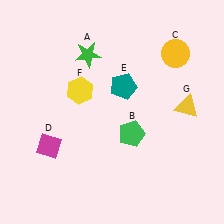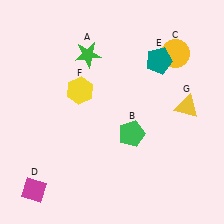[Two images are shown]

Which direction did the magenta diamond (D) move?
The magenta diamond (D) moved down.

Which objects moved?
The objects that moved are: the magenta diamond (D), the teal pentagon (E).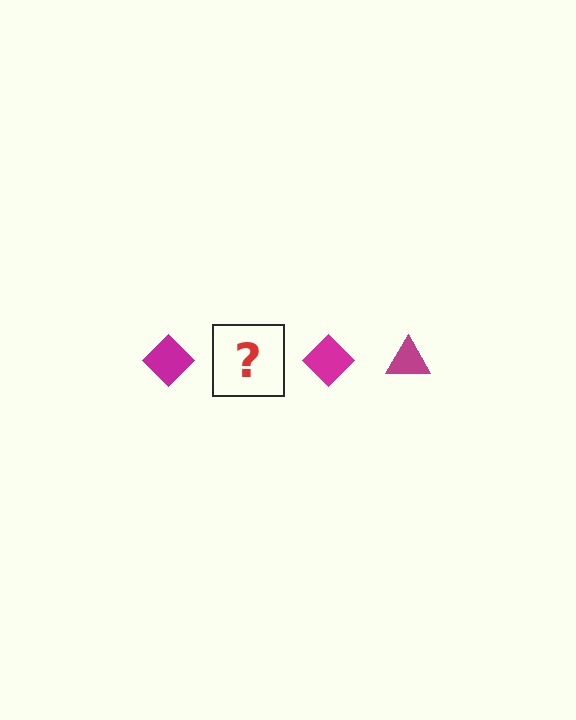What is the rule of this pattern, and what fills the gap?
The rule is that the pattern cycles through diamond, triangle shapes in magenta. The gap should be filled with a magenta triangle.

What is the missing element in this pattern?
The missing element is a magenta triangle.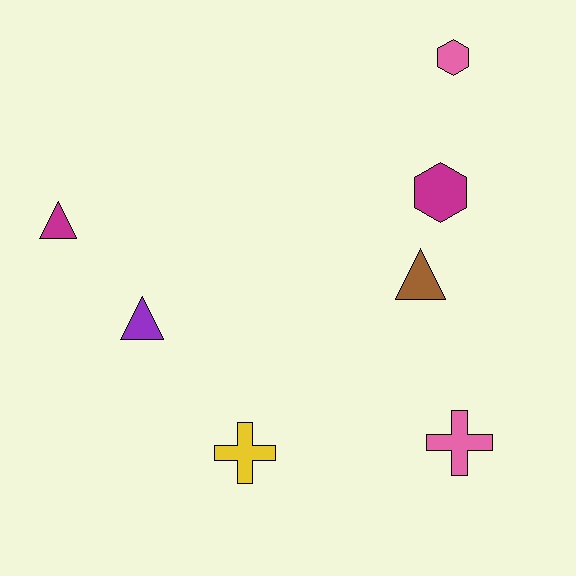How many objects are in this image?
There are 7 objects.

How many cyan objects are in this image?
There are no cyan objects.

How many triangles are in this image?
There are 3 triangles.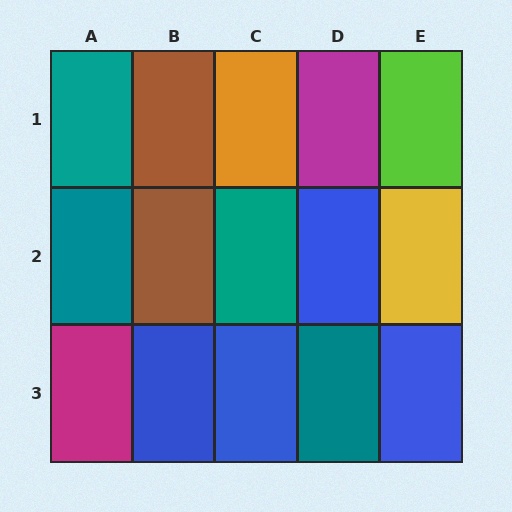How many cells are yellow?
1 cell is yellow.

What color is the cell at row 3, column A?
Magenta.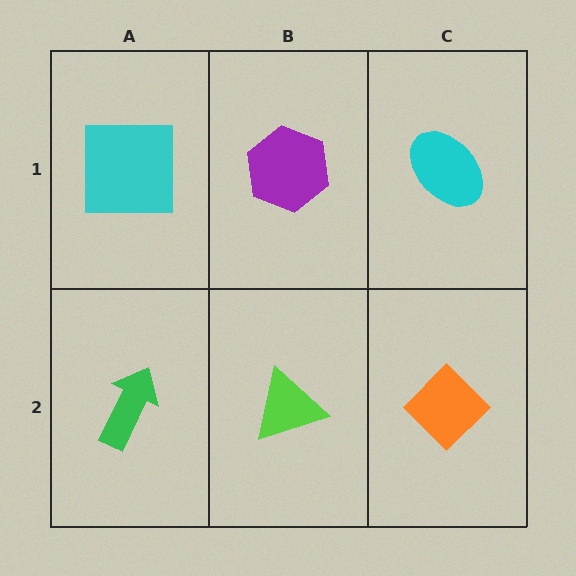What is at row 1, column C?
A cyan ellipse.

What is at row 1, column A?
A cyan square.